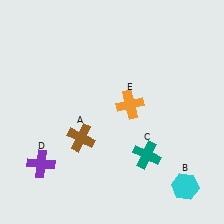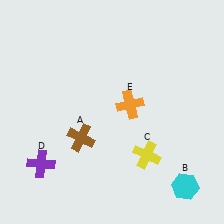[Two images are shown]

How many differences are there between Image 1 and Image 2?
There is 1 difference between the two images.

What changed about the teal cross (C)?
In Image 1, C is teal. In Image 2, it changed to yellow.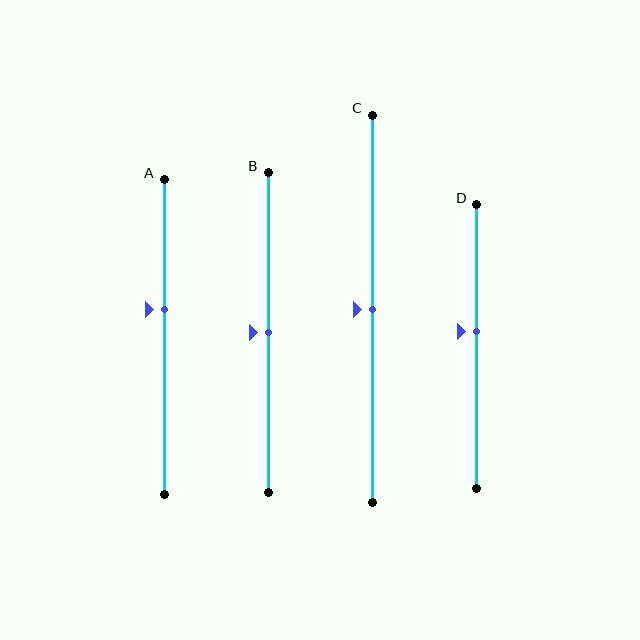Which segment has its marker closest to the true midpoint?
Segment B has its marker closest to the true midpoint.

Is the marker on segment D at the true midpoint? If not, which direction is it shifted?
No, the marker on segment D is shifted upward by about 5% of the segment length.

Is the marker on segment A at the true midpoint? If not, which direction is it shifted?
No, the marker on segment A is shifted upward by about 9% of the segment length.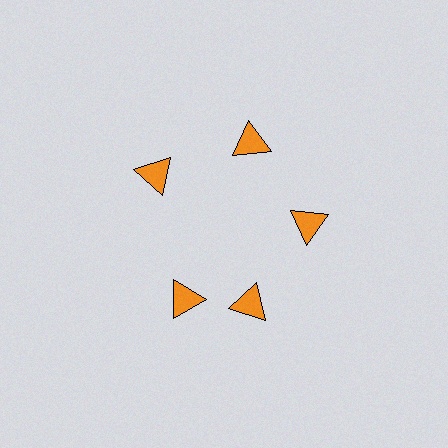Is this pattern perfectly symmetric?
No. The 5 orange triangles are arranged in a ring, but one element near the 8 o'clock position is rotated out of alignment along the ring, breaking the 5-fold rotational symmetry.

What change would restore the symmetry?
The symmetry would be restored by rotating it back into even spacing with its neighbors so that all 5 triangles sit at equal angles and equal distance from the center.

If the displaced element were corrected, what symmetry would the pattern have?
It would have 5-fold rotational symmetry — the pattern would map onto itself every 72 degrees.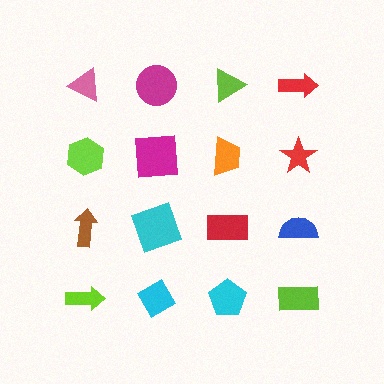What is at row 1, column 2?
A magenta circle.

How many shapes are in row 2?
4 shapes.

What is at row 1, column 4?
A red arrow.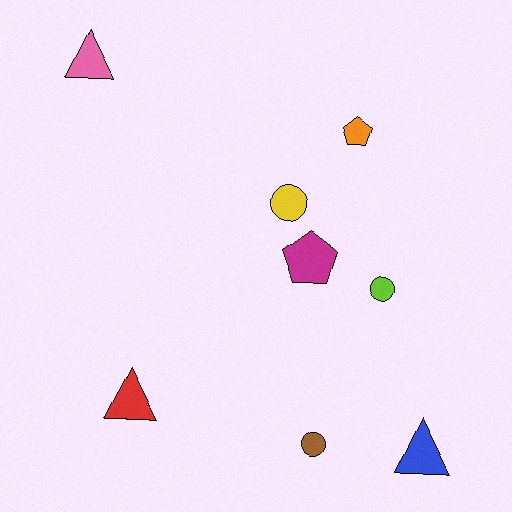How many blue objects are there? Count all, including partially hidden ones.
There is 1 blue object.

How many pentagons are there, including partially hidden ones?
There are 2 pentagons.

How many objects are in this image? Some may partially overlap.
There are 8 objects.